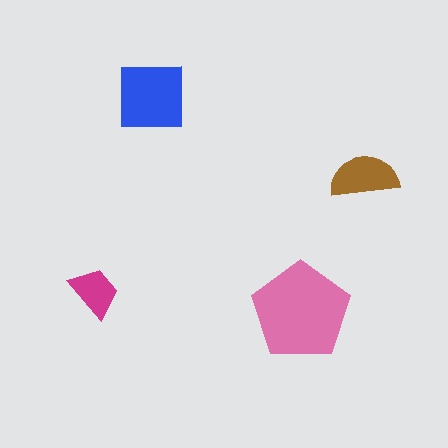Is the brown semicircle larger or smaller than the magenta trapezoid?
Larger.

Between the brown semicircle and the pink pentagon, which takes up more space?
The pink pentagon.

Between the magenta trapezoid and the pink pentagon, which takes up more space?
The pink pentagon.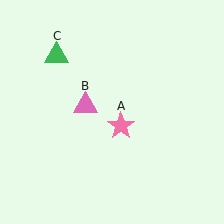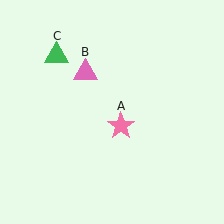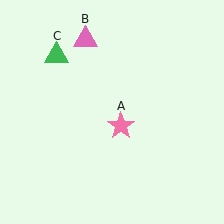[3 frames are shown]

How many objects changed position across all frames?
1 object changed position: pink triangle (object B).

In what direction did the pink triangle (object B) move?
The pink triangle (object B) moved up.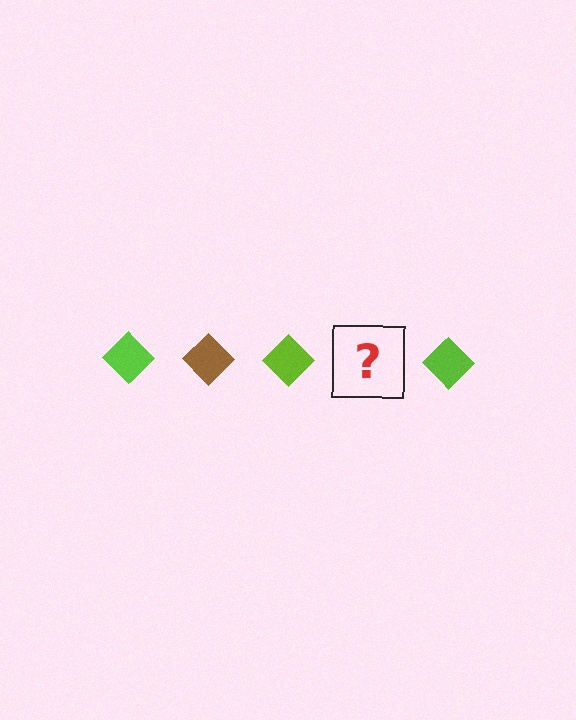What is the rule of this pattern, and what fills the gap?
The rule is that the pattern cycles through lime, brown diamonds. The gap should be filled with a brown diamond.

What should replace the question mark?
The question mark should be replaced with a brown diamond.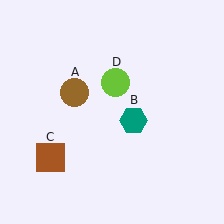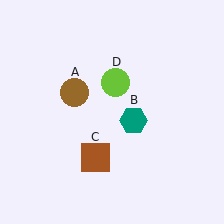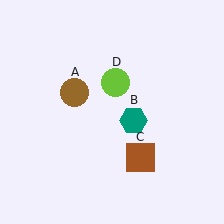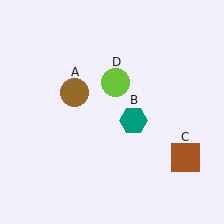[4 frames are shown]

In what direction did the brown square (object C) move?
The brown square (object C) moved right.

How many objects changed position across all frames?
1 object changed position: brown square (object C).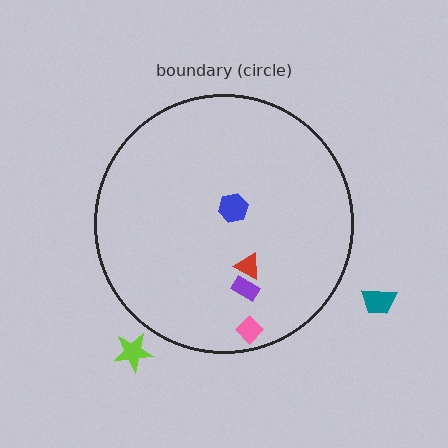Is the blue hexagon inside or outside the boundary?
Inside.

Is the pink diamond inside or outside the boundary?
Inside.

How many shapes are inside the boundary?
4 inside, 2 outside.